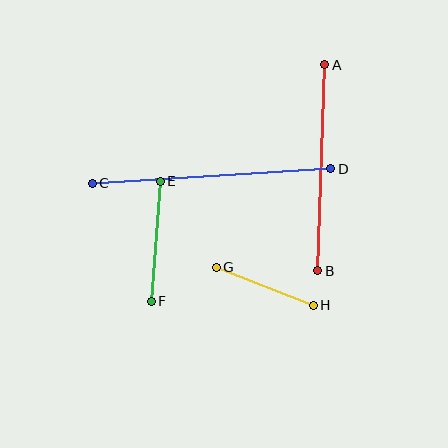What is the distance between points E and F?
The distance is approximately 120 pixels.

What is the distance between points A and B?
The distance is approximately 206 pixels.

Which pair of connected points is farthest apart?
Points C and D are farthest apart.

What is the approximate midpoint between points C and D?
The midpoint is at approximately (211, 176) pixels.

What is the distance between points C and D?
The distance is approximately 239 pixels.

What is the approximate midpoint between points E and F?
The midpoint is at approximately (156, 241) pixels.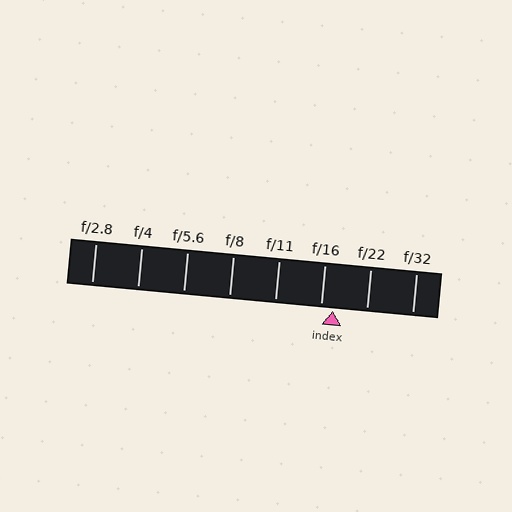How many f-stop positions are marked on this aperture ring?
There are 8 f-stop positions marked.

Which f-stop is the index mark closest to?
The index mark is closest to f/16.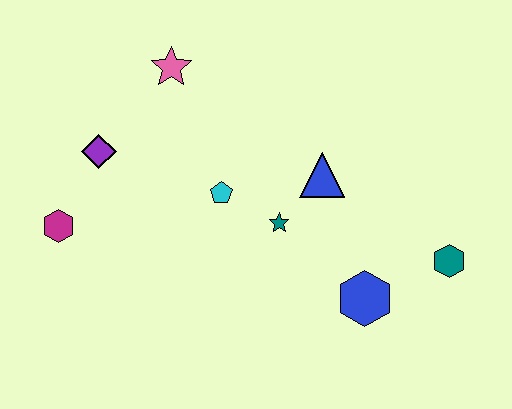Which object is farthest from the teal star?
The magenta hexagon is farthest from the teal star.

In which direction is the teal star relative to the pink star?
The teal star is below the pink star.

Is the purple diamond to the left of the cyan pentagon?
Yes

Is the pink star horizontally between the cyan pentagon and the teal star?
No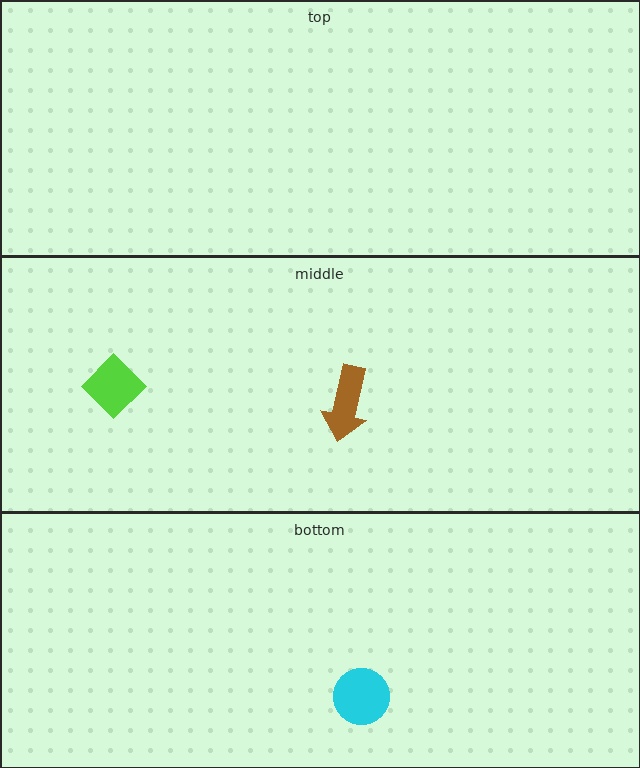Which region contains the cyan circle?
The bottom region.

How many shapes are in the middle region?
2.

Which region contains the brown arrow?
The middle region.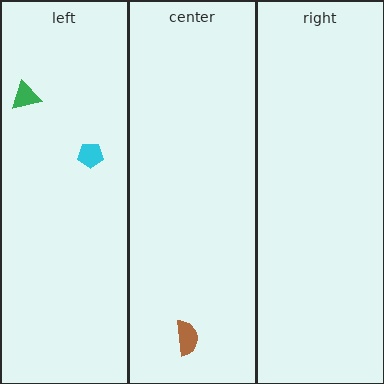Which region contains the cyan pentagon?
The left region.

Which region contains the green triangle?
The left region.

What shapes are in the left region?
The cyan pentagon, the green triangle.